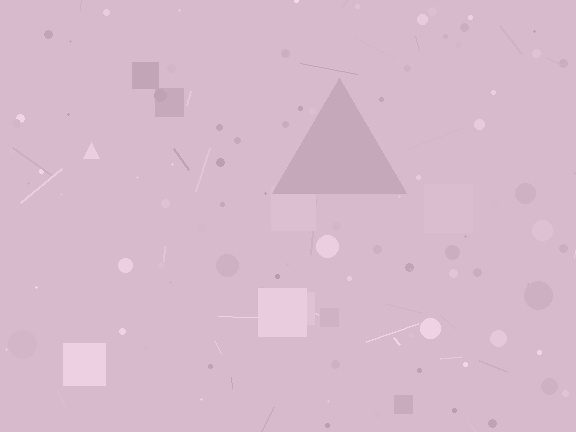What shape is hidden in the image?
A triangle is hidden in the image.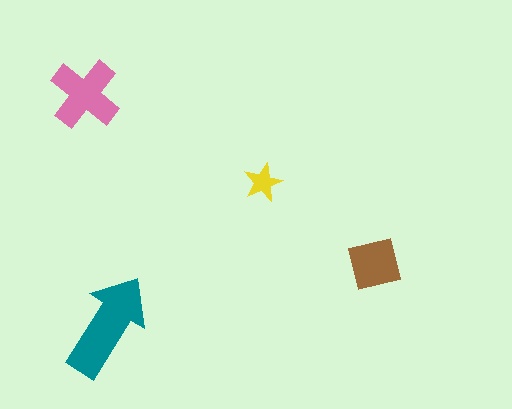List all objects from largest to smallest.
The teal arrow, the pink cross, the brown square, the yellow star.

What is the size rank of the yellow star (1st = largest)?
4th.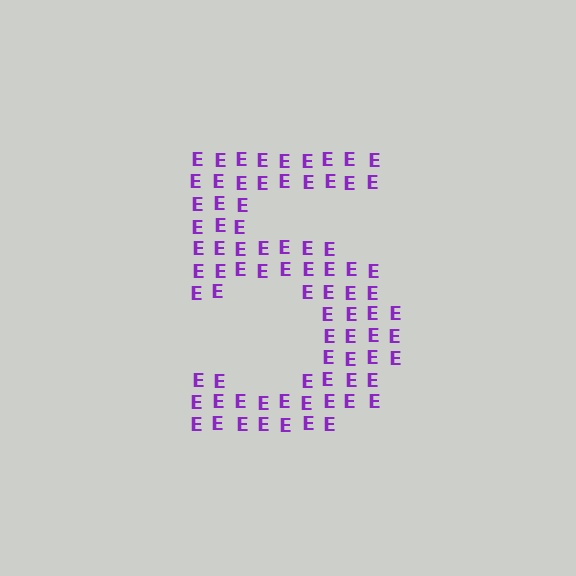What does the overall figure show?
The overall figure shows the digit 5.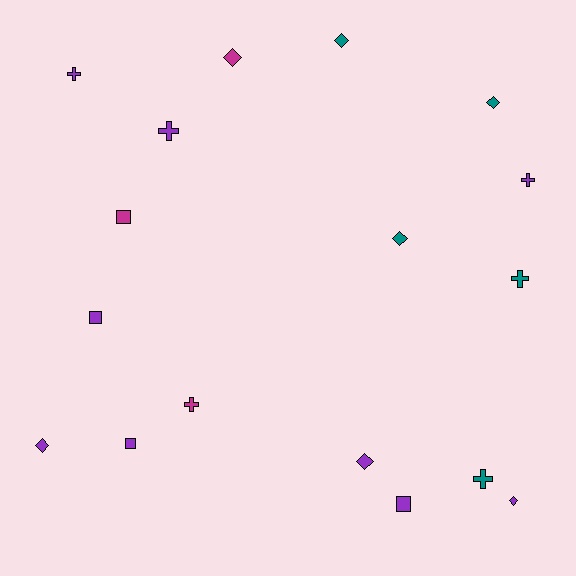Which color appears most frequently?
Purple, with 9 objects.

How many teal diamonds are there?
There are 3 teal diamonds.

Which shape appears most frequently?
Diamond, with 7 objects.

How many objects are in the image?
There are 17 objects.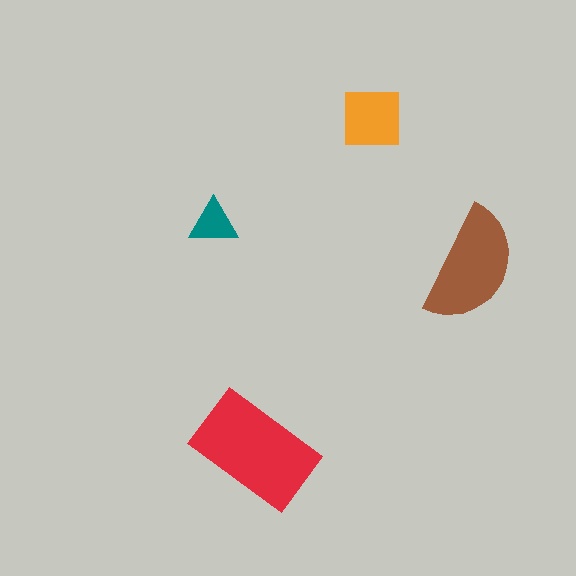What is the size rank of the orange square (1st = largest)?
3rd.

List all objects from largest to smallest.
The red rectangle, the brown semicircle, the orange square, the teal triangle.